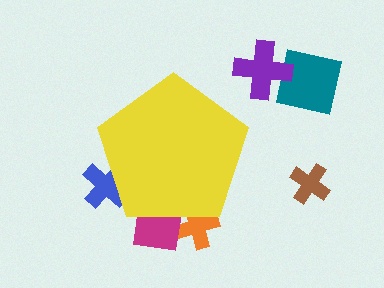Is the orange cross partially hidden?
Yes, the orange cross is partially hidden behind the yellow pentagon.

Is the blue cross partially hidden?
Yes, the blue cross is partially hidden behind the yellow pentagon.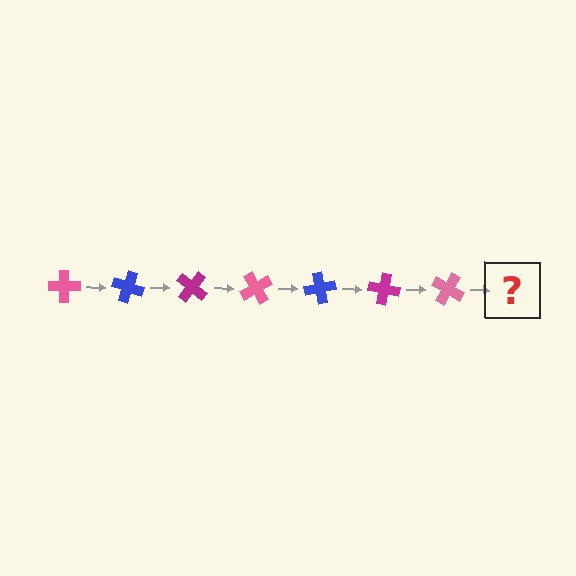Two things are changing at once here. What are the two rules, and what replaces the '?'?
The two rules are that it rotates 20 degrees each step and the color cycles through pink, blue, and magenta. The '?' should be a blue cross, rotated 140 degrees from the start.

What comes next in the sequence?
The next element should be a blue cross, rotated 140 degrees from the start.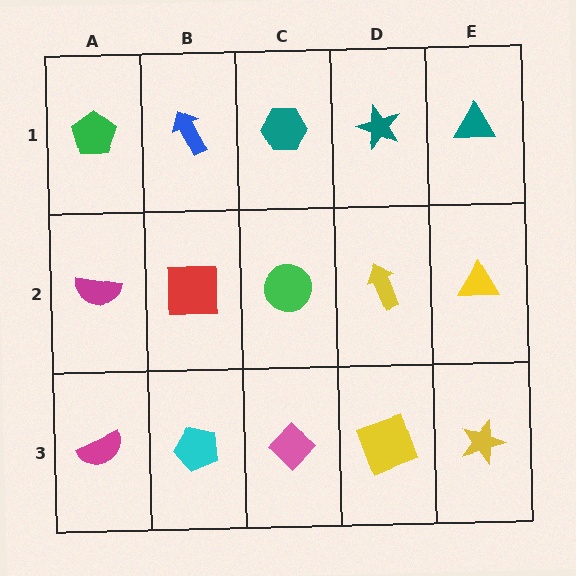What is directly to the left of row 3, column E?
A yellow square.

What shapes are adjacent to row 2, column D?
A teal star (row 1, column D), a yellow square (row 3, column D), a green circle (row 2, column C), a yellow triangle (row 2, column E).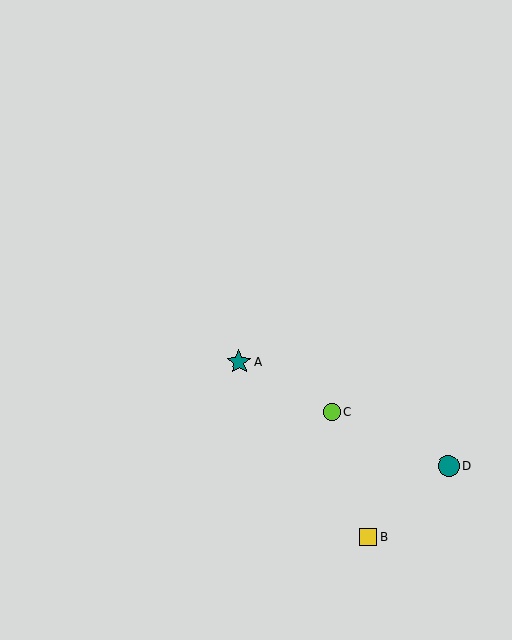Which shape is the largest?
The teal star (labeled A) is the largest.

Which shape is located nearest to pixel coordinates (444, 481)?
The teal circle (labeled D) at (448, 466) is nearest to that location.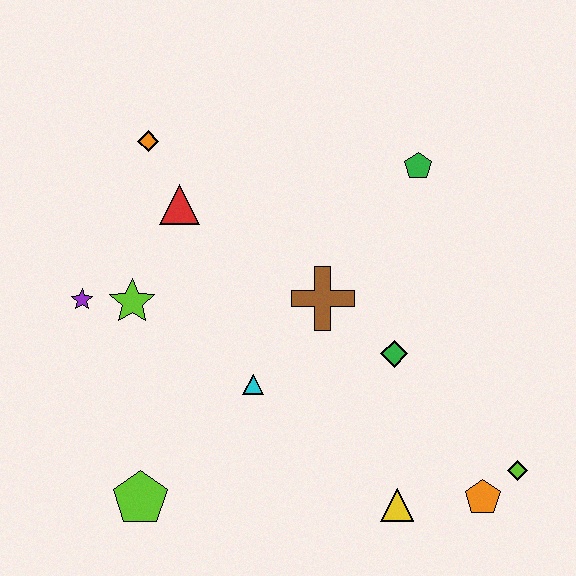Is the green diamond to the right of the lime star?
Yes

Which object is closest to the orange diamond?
The red triangle is closest to the orange diamond.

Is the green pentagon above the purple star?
Yes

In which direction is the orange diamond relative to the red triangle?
The orange diamond is above the red triangle.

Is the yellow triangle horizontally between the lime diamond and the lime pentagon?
Yes